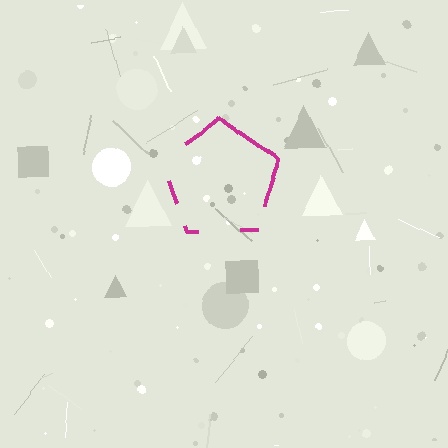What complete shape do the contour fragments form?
The contour fragments form a pentagon.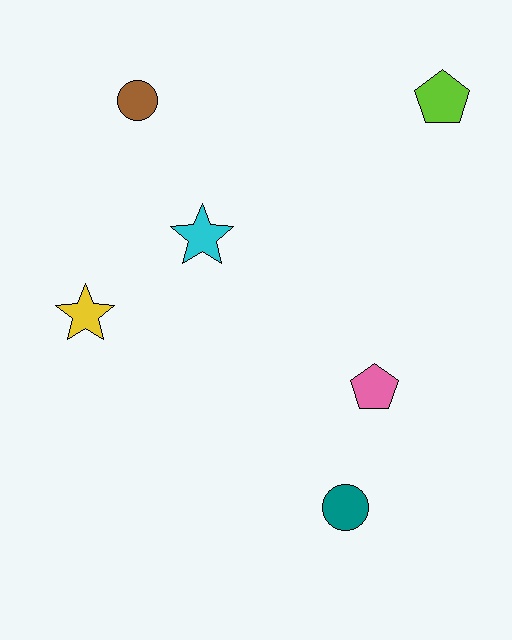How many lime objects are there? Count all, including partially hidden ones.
There is 1 lime object.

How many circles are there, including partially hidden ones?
There are 2 circles.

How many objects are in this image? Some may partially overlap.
There are 6 objects.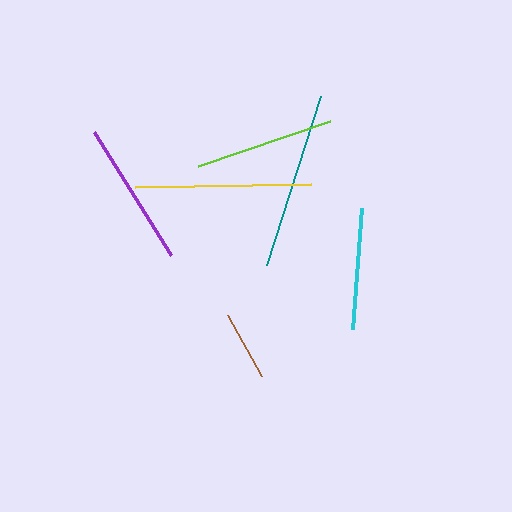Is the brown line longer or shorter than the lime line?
The lime line is longer than the brown line.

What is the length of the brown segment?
The brown segment is approximately 70 pixels long.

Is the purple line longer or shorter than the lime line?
The purple line is longer than the lime line.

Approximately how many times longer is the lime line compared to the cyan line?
The lime line is approximately 1.2 times the length of the cyan line.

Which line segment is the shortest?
The brown line is the shortest at approximately 70 pixels.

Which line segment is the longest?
The teal line is the longest at approximately 177 pixels.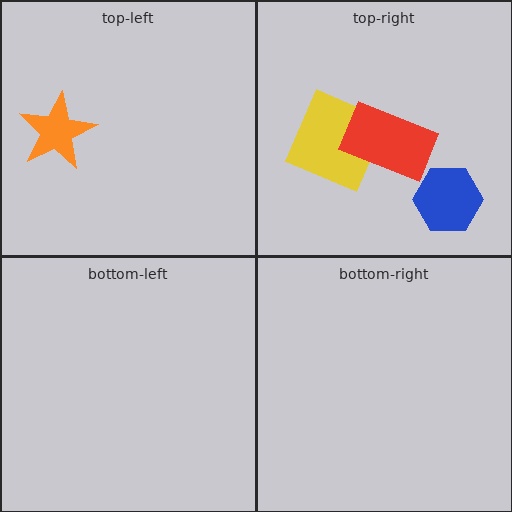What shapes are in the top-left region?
The orange star.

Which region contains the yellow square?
The top-right region.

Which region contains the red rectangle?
The top-right region.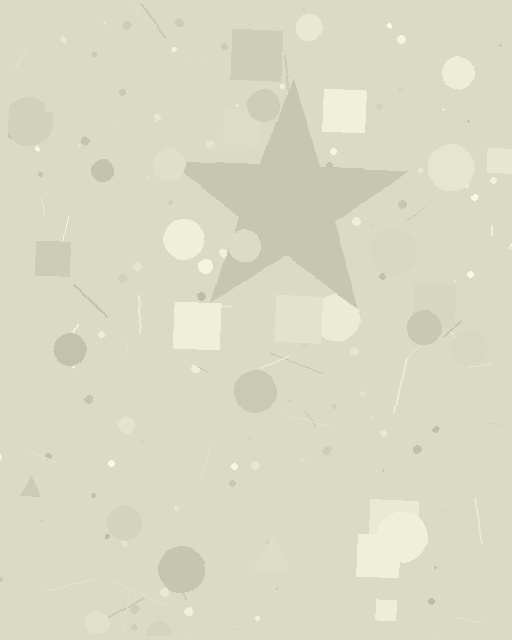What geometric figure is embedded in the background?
A star is embedded in the background.